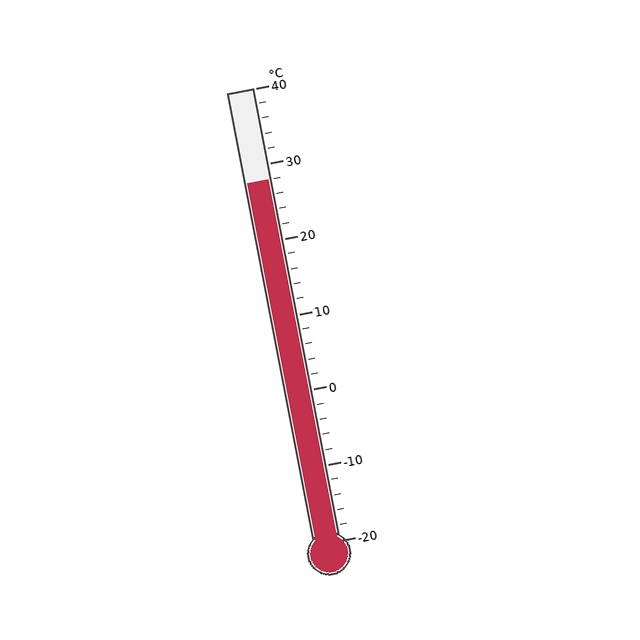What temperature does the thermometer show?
The thermometer shows approximately 28°C.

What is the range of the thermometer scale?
The thermometer scale ranges from -20°C to 40°C.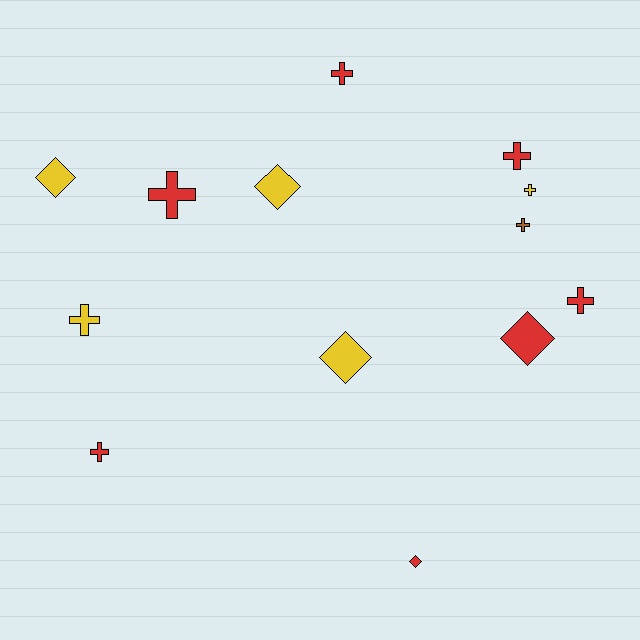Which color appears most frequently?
Red, with 7 objects.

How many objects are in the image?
There are 13 objects.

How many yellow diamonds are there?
There are 3 yellow diamonds.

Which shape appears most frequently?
Cross, with 8 objects.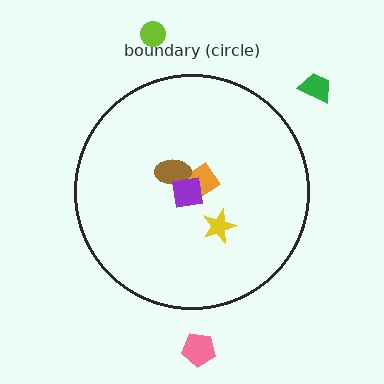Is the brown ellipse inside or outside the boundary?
Inside.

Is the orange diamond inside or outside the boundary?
Inside.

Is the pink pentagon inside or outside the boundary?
Outside.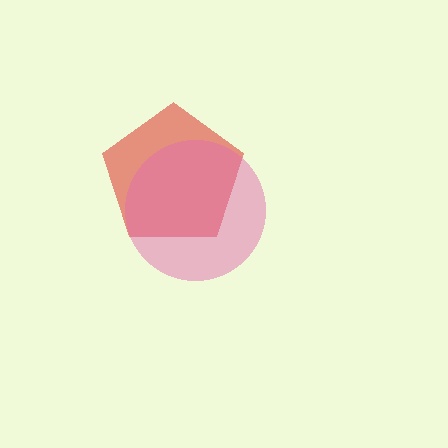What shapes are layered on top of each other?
The layered shapes are: a red pentagon, a pink circle.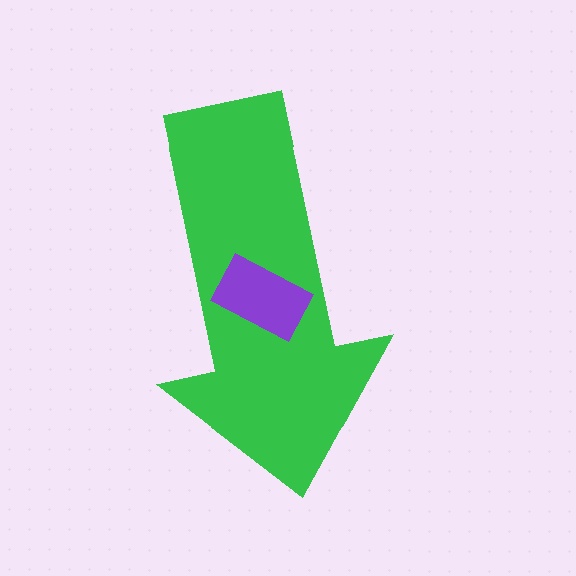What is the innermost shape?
The purple rectangle.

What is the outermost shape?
The green arrow.